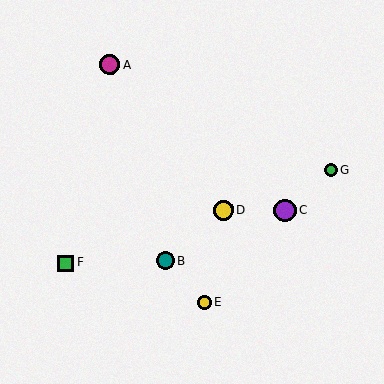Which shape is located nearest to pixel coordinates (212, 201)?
The yellow circle (labeled D) at (223, 210) is nearest to that location.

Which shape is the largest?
The purple circle (labeled C) is the largest.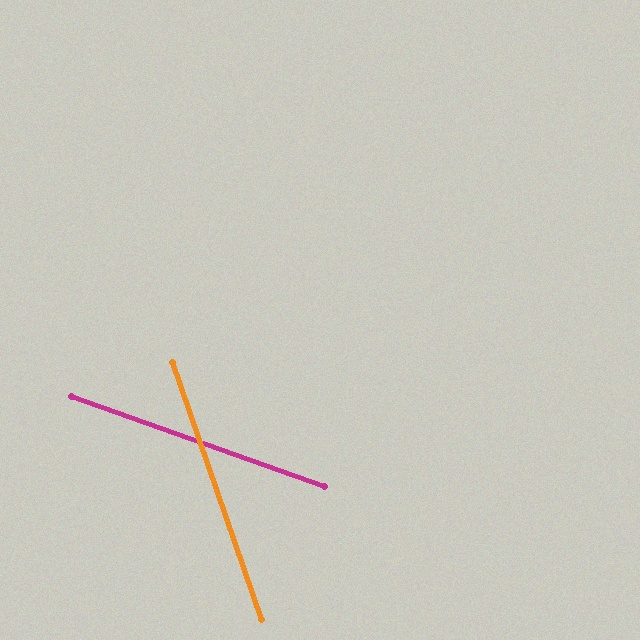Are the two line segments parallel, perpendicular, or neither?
Neither parallel nor perpendicular — they differ by about 51°.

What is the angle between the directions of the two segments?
Approximately 51 degrees.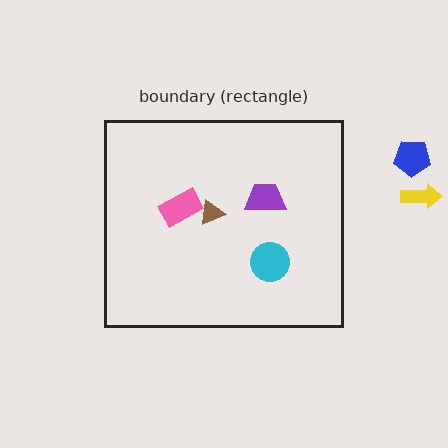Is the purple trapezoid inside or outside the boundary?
Inside.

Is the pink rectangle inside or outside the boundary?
Inside.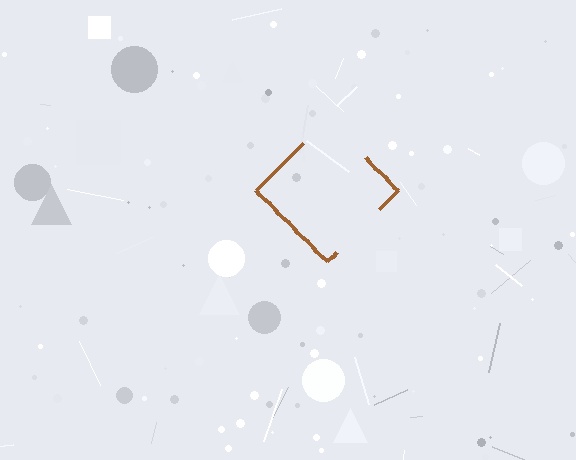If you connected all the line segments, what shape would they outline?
They would outline a diamond.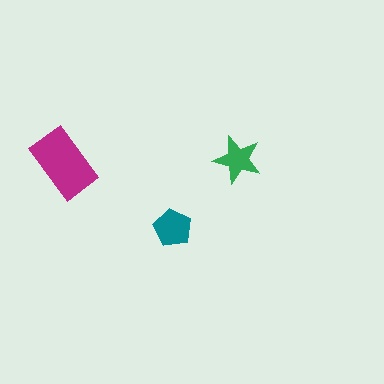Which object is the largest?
The magenta rectangle.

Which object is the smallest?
The green star.